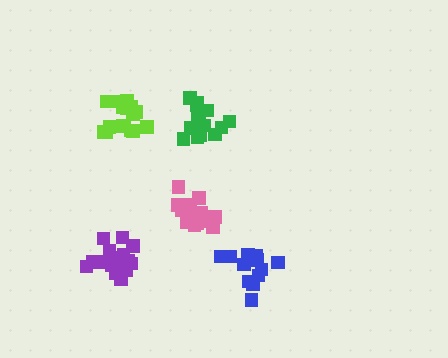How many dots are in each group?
Group 1: 18 dots, Group 2: 13 dots, Group 3: 18 dots, Group 4: 16 dots, Group 5: 14 dots (79 total).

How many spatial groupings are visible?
There are 5 spatial groupings.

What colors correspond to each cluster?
The clusters are colored: lime, blue, purple, pink, green.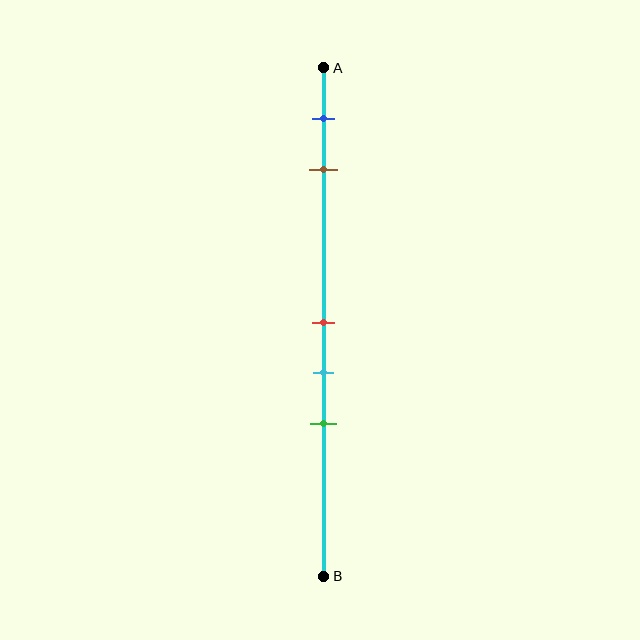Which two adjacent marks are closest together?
The red and cyan marks are the closest adjacent pair.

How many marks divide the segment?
There are 5 marks dividing the segment.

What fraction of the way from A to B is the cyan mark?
The cyan mark is approximately 60% (0.6) of the way from A to B.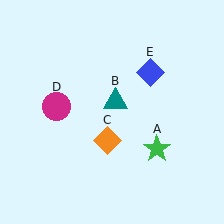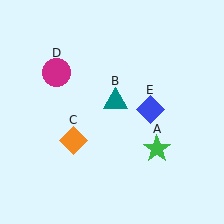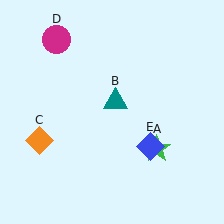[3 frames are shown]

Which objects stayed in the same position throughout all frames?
Green star (object A) and teal triangle (object B) remained stationary.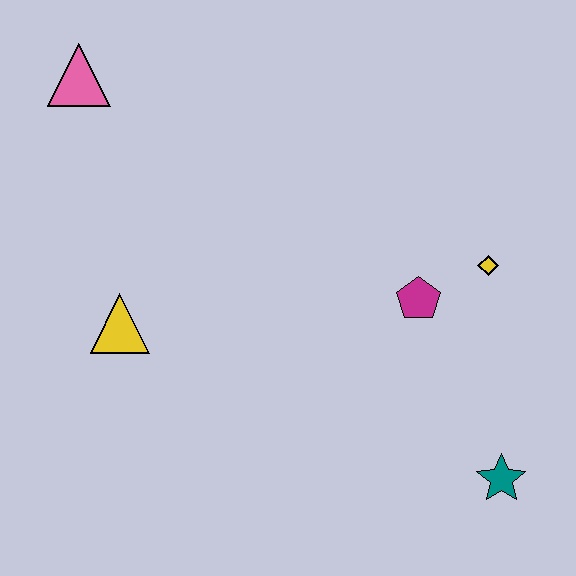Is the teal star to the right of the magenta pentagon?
Yes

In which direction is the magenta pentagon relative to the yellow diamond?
The magenta pentagon is to the left of the yellow diamond.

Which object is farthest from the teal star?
The pink triangle is farthest from the teal star.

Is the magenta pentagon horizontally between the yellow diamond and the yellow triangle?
Yes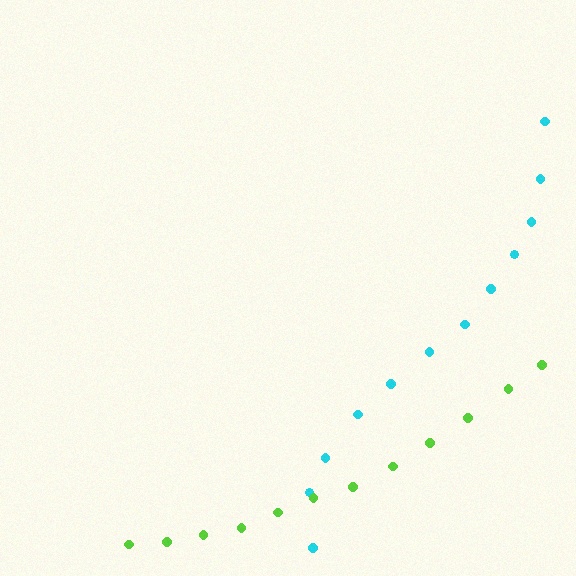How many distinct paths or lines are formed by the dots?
There are 2 distinct paths.